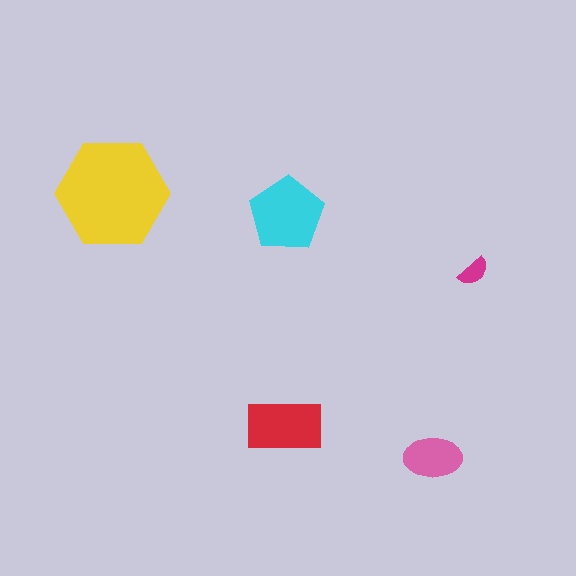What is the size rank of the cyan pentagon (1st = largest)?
2nd.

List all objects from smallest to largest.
The magenta semicircle, the pink ellipse, the red rectangle, the cyan pentagon, the yellow hexagon.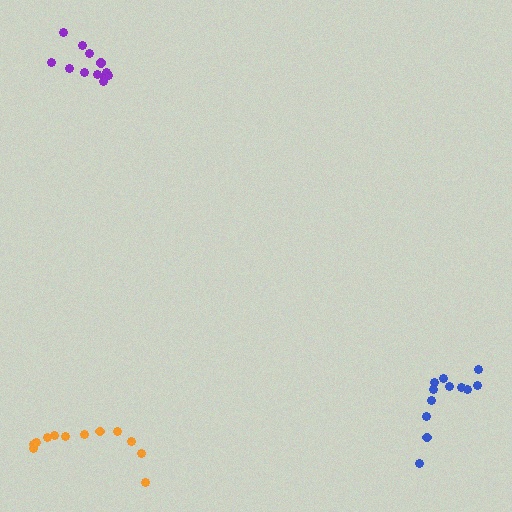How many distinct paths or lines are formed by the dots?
There are 3 distinct paths.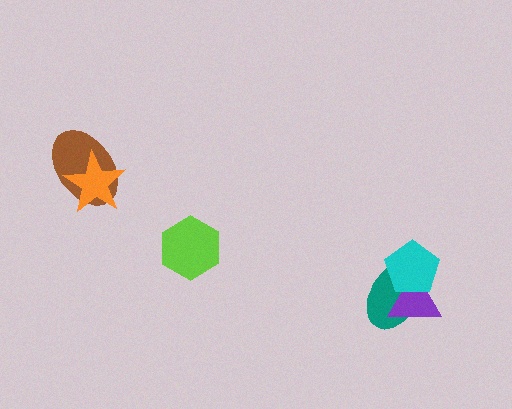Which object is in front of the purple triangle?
The cyan pentagon is in front of the purple triangle.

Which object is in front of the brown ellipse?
The orange star is in front of the brown ellipse.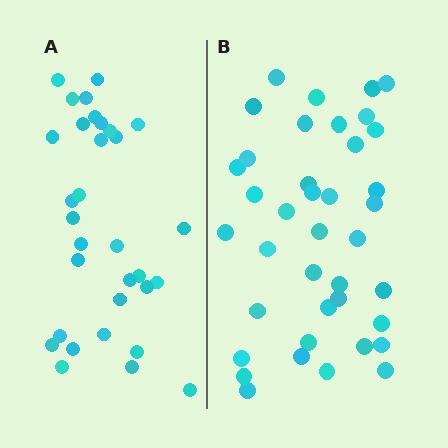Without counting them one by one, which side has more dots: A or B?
Region B (the right region) has more dots.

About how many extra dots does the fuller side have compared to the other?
Region B has roughly 8 or so more dots than region A.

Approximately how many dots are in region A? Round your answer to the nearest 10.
About 30 dots. (The exact count is 32, which rounds to 30.)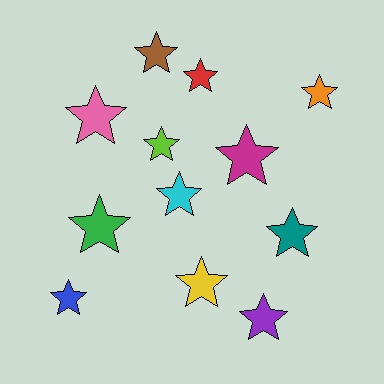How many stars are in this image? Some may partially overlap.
There are 12 stars.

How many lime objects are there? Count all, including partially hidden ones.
There is 1 lime object.